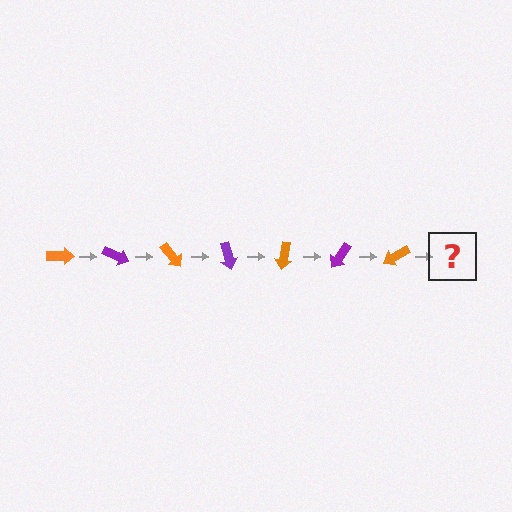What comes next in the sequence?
The next element should be a purple arrow, rotated 175 degrees from the start.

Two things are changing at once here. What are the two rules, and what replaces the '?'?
The two rules are that it rotates 25 degrees each step and the color cycles through orange and purple. The '?' should be a purple arrow, rotated 175 degrees from the start.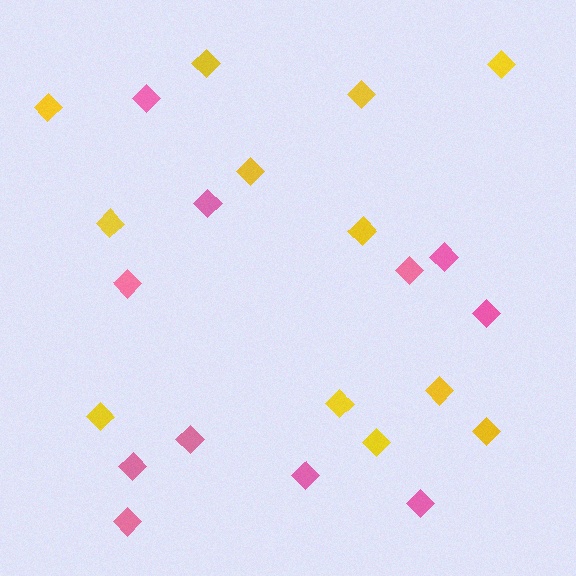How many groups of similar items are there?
There are 2 groups: one group of yellow diamonds (12) and one group of pink diamonds (11).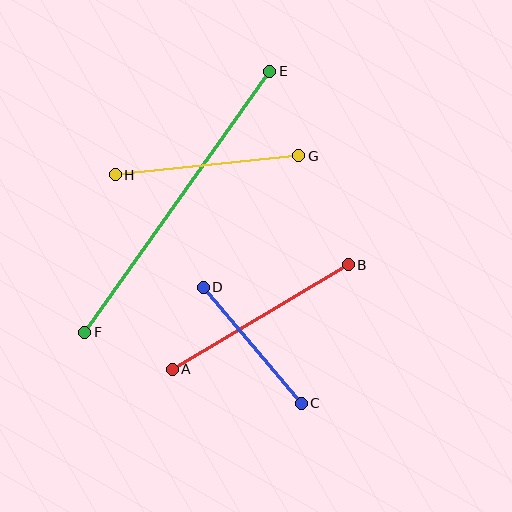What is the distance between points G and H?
The distance is approximately 184 pixels.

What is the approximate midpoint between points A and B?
The midpoint is at approximately (260, 317) pixels.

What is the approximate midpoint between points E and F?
The midpoint is at approximately (177, 202) pixels.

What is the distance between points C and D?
The distance is approximately 152 pixels.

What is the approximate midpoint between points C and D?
The midpoint is at approximately (252, 345) pixels.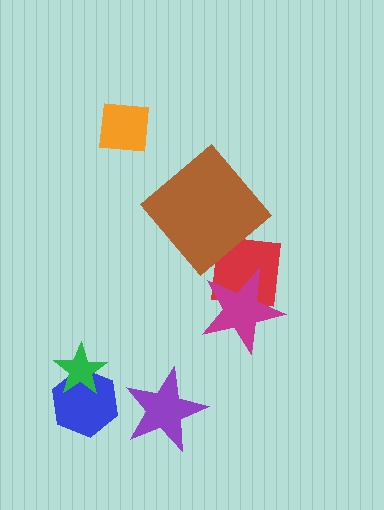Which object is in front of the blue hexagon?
The green star is in front of the blue hexagon.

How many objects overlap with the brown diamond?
0 objects overlap with the brown diamond.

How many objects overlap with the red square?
1 object overlaps with the red square.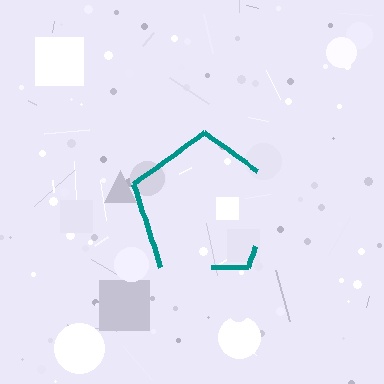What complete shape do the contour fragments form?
The contour fragments form a pentagon.